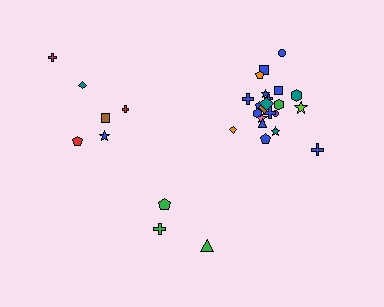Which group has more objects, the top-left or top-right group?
The top-right group.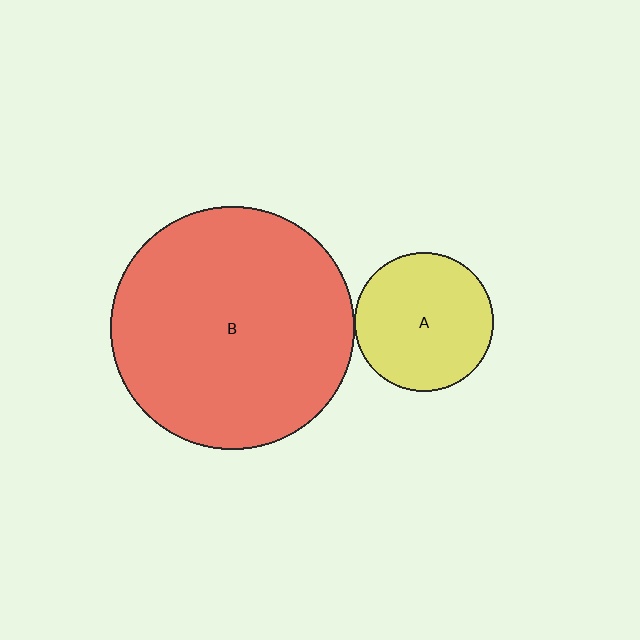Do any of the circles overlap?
No, none of the circles overlap.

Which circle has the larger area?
Circle B (red).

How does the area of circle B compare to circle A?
Approximately 3.0 times.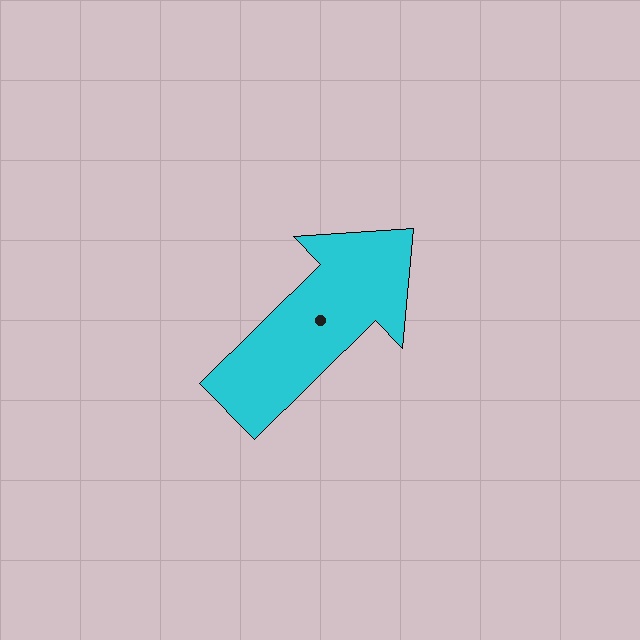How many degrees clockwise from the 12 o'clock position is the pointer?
Approximately 46 degrees.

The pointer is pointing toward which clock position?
Roughly 2 o'clock.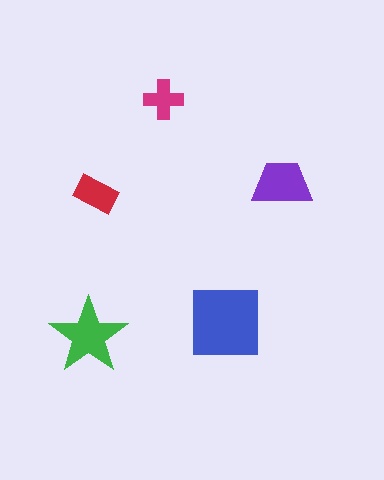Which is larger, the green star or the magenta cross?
The green star.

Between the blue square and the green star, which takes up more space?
The blue square.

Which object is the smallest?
The magenta cross.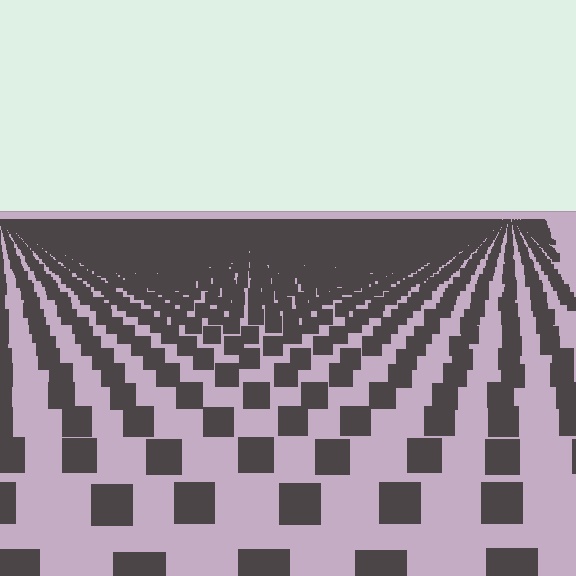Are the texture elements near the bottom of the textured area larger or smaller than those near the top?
Larger. Near the bottom, elements are closer to the viewer and appear at a bigger on-screen size.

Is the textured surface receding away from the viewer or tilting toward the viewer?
The surface is receding away from the viewer. Texture elements get smaller and denser toward the top.